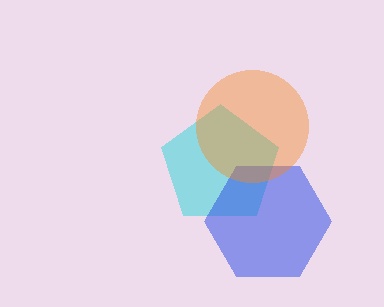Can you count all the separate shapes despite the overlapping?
Yes, there are 3 separate shapes.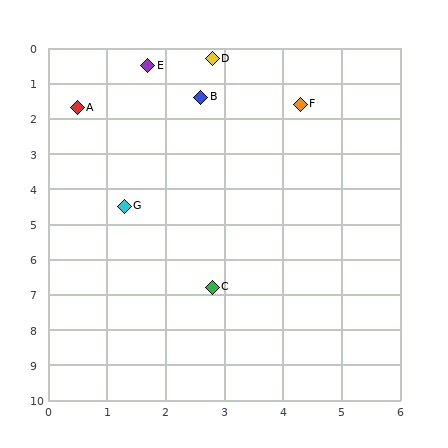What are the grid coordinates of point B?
Point B is at approximately (2.6, 1.4).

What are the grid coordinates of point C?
Point C is at approximately (2.8, 6.8).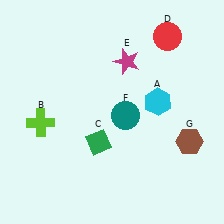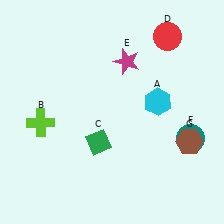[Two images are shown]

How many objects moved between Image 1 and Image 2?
1 object moved between the two images.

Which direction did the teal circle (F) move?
The teal circle (F) moved right.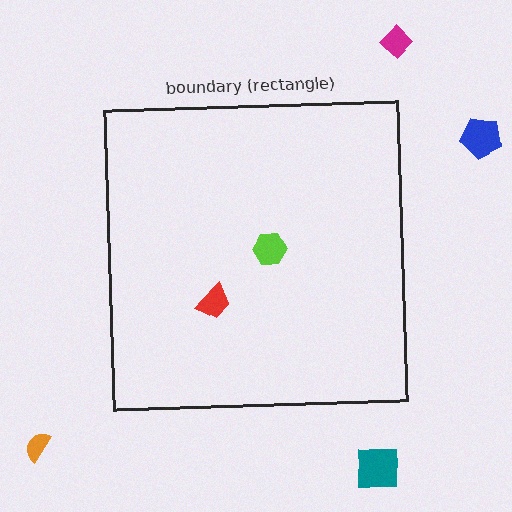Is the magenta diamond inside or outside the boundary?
Outside.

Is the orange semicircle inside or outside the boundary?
Outside.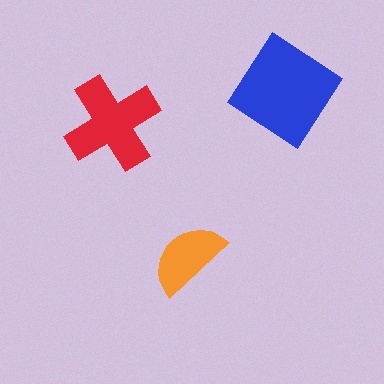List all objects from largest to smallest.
The blue diamond, the red cross, the orange semicircle.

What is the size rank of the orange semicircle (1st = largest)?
3rd.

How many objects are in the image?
There are 3 objects in the image.